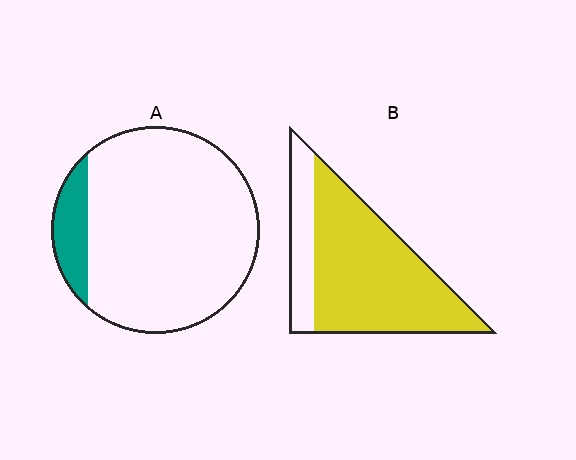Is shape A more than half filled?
No.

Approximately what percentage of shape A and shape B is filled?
A is approximately 10% and B is approximately 75%.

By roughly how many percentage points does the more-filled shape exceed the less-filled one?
By roughly 65 percentage points (B over A).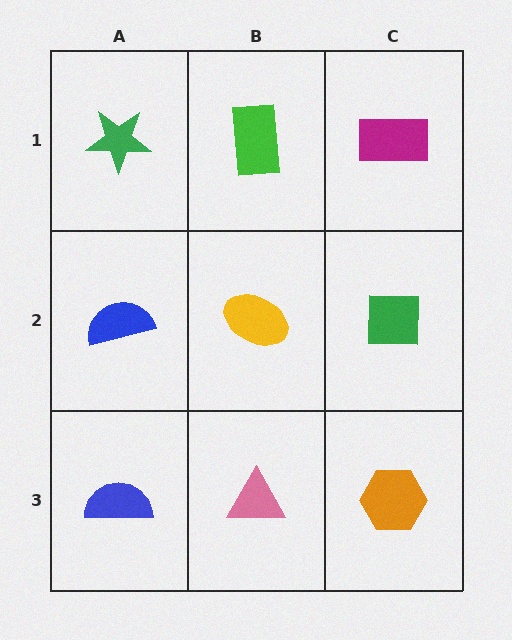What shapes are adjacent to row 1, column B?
A yellow ellipse (row 2, column B), a green star (row 1, column A), a magenta rectangle (row 1, column C).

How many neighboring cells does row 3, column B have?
3.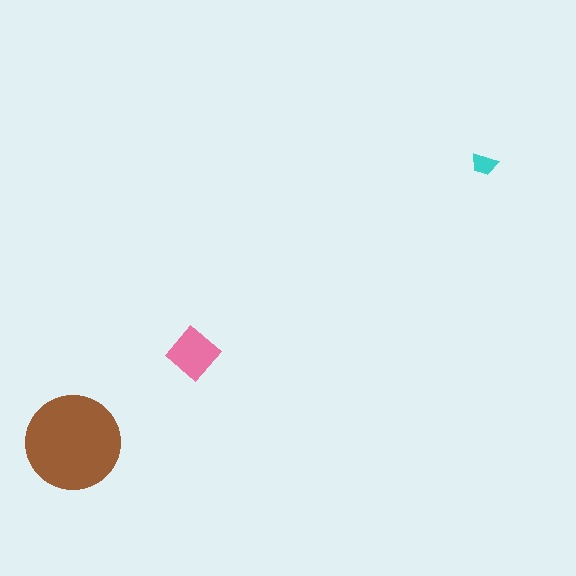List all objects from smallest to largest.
The cyan trapezoid, the pink diamond, the brown circle.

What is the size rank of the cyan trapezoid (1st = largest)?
3rd.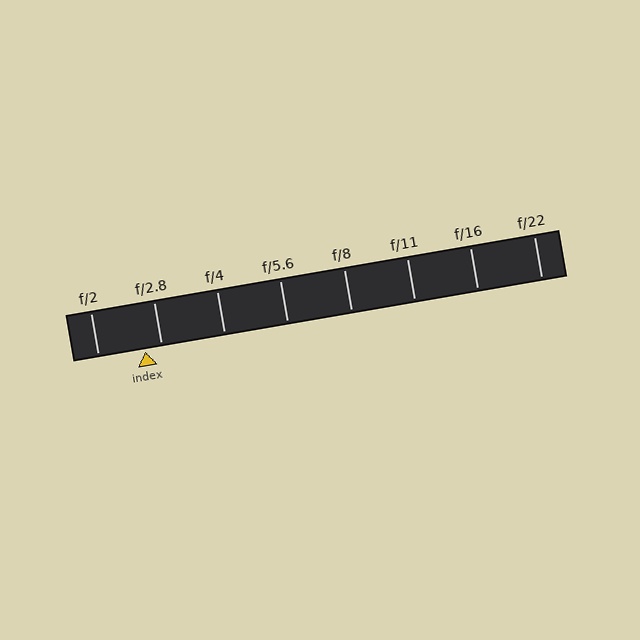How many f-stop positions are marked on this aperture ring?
There are 8 f-stop positions marked.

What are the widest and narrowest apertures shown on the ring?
The widest aperture shown is f/2 and the narrowest is f/22.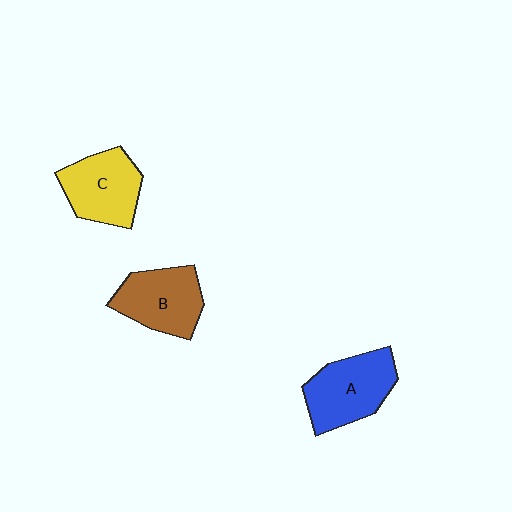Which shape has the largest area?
Shape A (blue).